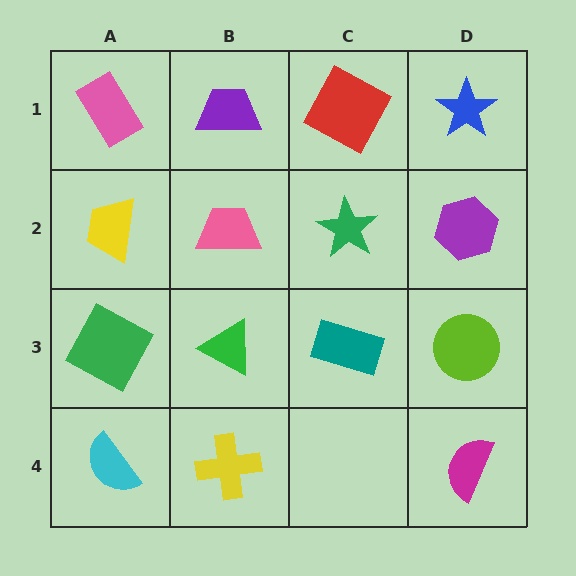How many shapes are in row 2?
4 shapes.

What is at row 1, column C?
A red square.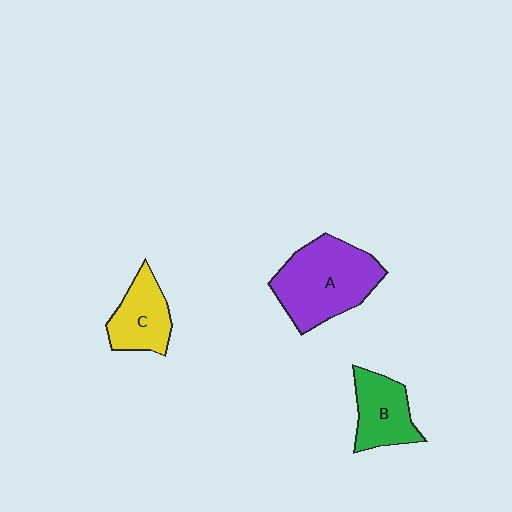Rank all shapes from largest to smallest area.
From largest to smallest: A (purple), B (green), C (yellow).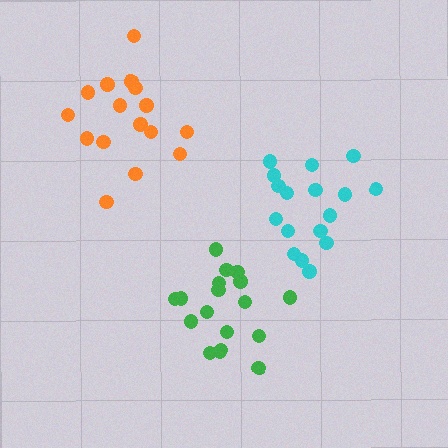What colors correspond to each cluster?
The clusters are colored: green, orange, cyan.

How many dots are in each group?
Group 1: 18 dots, Group 2: 16 dots, Group 3: 17 dots (51 total).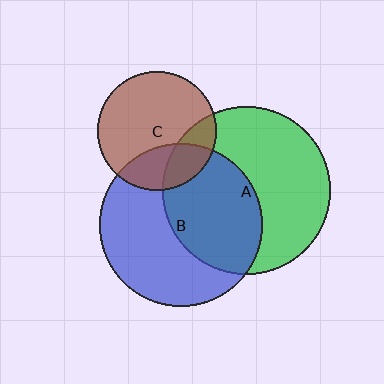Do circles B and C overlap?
Yes.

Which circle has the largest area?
Circle A (green).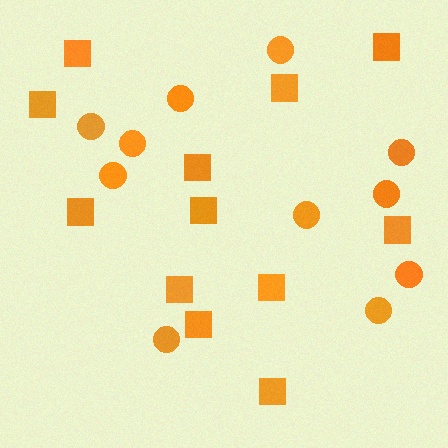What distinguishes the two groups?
There are 2 groups: one group of squares (12) and one group of circles (11).